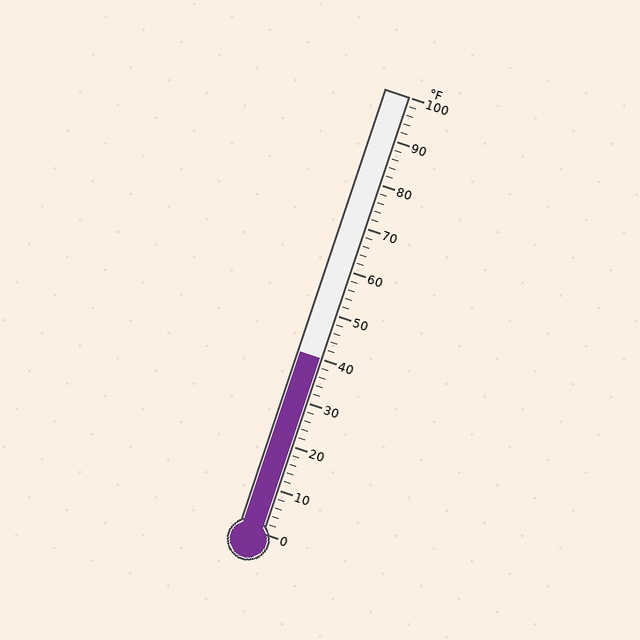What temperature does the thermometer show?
The thermometer shows approximately 40°F.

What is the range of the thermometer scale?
The thermometer scale ranges from 0°F to 100°F.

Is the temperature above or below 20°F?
The temperature is above 20°F.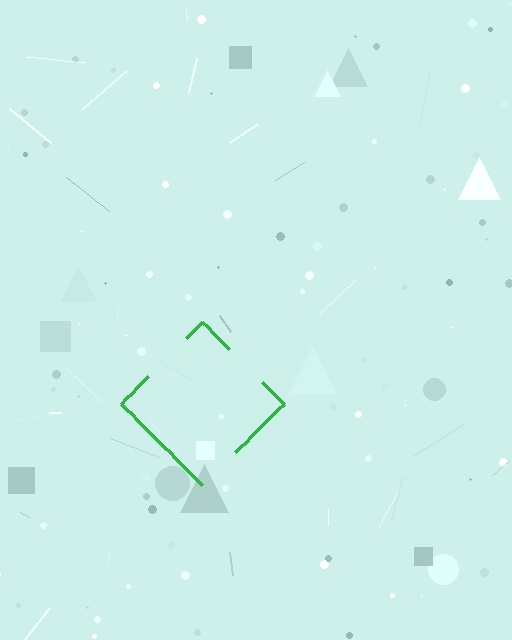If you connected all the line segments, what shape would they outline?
They would outline a diamond.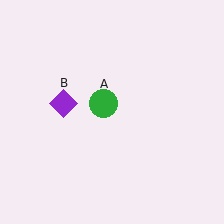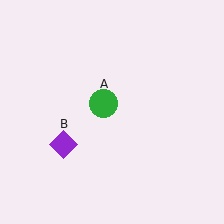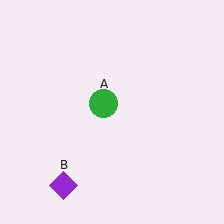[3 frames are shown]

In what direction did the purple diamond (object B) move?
The purple diamond (object B) moved down.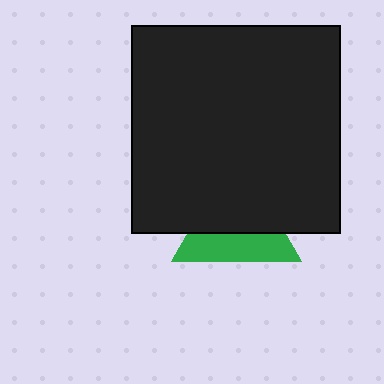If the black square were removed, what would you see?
You would see the complete green triangle.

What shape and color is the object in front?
The object in front is a black square.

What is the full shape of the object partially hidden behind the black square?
The partially hidden object is a green triangle.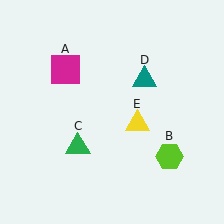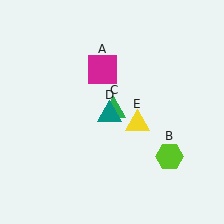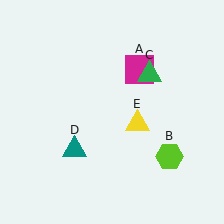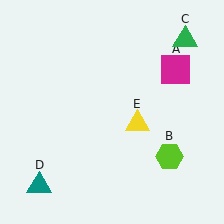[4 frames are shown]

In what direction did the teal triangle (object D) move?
The teal triangle (object D) moved down and to the left.